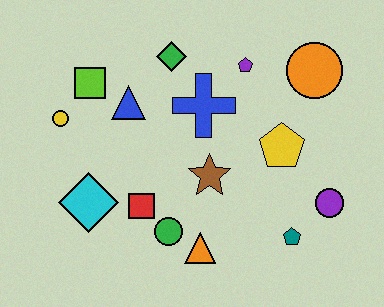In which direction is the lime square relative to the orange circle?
The lime square is to the left of the orange circle.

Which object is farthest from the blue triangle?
The purple circle is farthest from the blue triangle.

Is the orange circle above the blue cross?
Yes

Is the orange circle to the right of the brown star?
Yes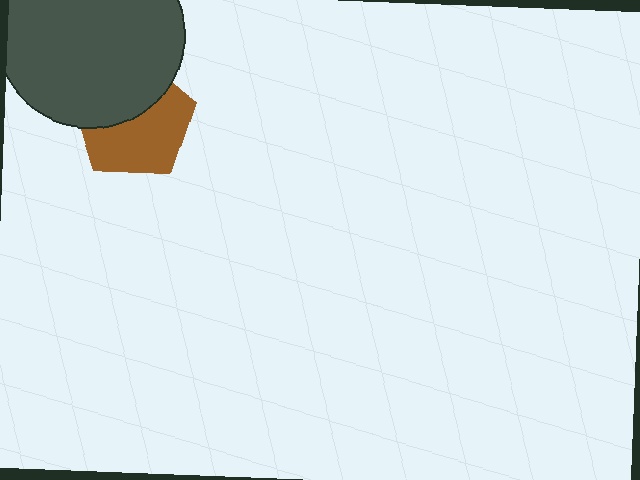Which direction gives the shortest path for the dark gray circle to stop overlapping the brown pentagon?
Moving up gives the shortest separation.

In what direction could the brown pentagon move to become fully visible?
The brown pentagon could move down. That would shift it out from behind the dark gray circle entirely.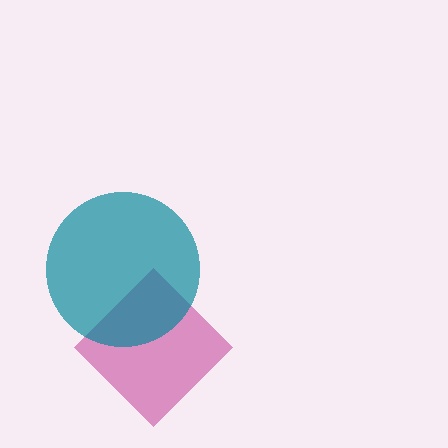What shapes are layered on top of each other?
The layered shapes are: a magenta diamond, a teal circle.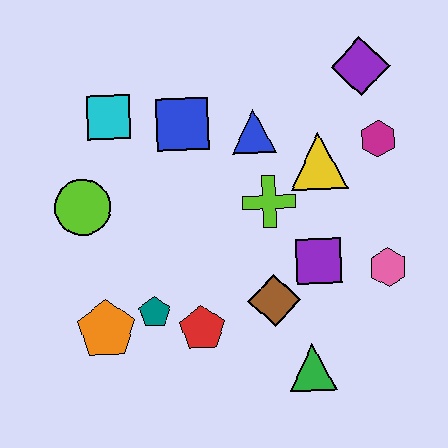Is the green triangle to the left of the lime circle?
No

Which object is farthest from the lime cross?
The orange pentagon is farthest from the lime cross.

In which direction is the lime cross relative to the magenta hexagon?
The lime cross is to the left of the magenta hexagon.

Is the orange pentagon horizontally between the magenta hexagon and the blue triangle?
No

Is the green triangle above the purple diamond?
No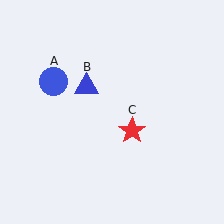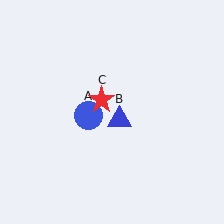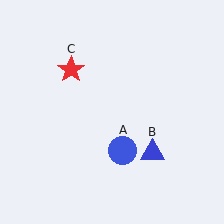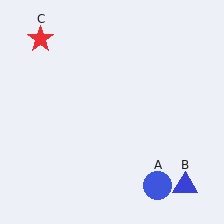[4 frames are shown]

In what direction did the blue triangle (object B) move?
The blue triangle (object B) moved down and to the right.